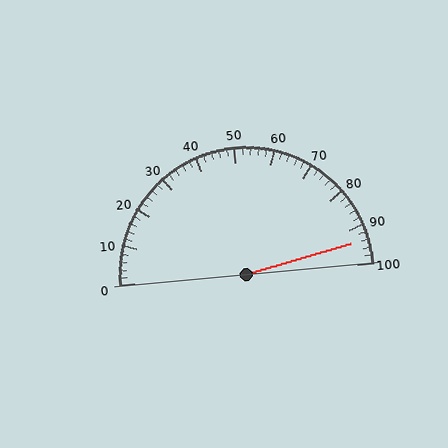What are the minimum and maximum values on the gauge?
The gauge ranges from 0 to 100.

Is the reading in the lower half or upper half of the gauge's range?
The reading is in the upper half of the range (0 to 100).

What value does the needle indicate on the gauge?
The needle indicates approximately 94.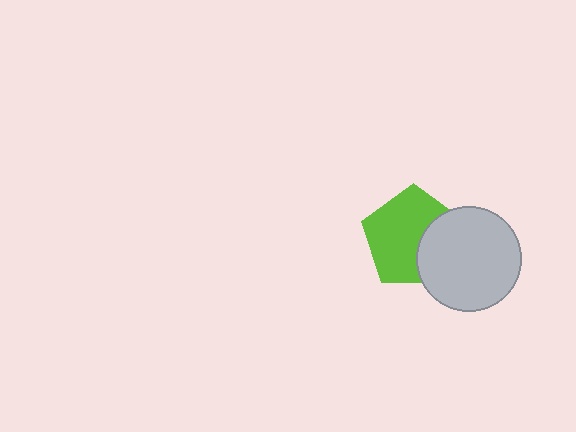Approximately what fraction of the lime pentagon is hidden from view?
Roughly 34% of the lime pentagon is hidden behind the light gray circle.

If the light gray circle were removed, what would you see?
You would see the complete lime pentagon.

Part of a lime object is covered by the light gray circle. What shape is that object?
It is a pentagon.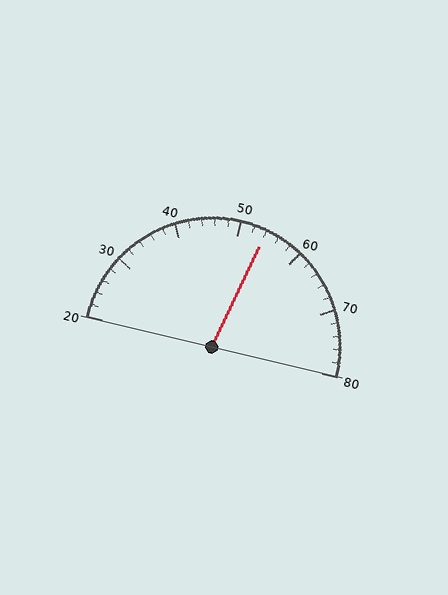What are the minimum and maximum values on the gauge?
The gauge ranges from 20 to 80.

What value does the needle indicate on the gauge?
The needle indicates approximately 54.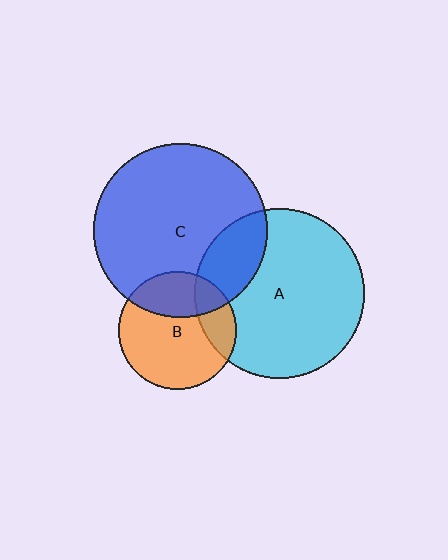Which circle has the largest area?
Circle C (blue).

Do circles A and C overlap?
Yes.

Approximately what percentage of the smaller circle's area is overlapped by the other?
Approximately 20%.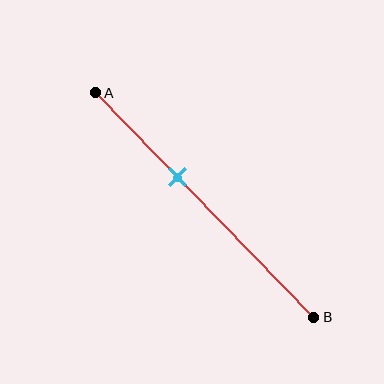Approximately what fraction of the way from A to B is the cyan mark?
The cyan mark is approximately 40% of the way from A to B.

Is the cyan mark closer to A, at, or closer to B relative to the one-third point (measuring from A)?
The cyan mark is closer to point B than the one-third point of segment AB.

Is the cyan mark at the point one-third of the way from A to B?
No, the mark is at about 40% from A, not at the 33% one-third point.